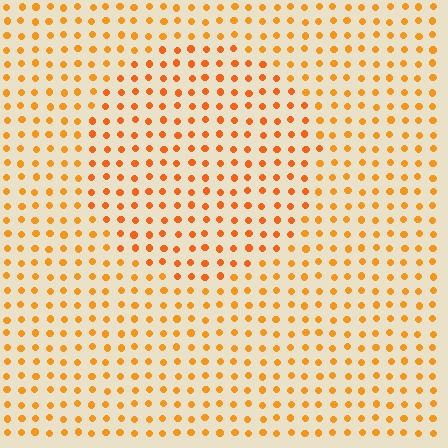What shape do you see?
I see a circle.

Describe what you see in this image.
The image is filled with small orange elements in a uniform arrangement. A circle-shaped region is visible where the elements are tinted to a slightly different hue, forming a subtle color boundary.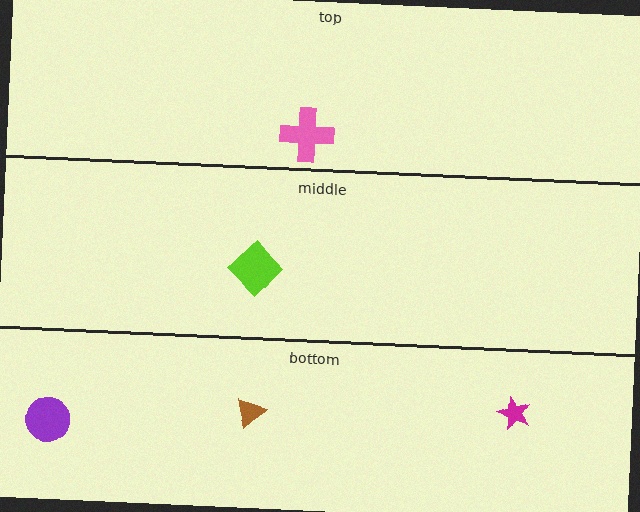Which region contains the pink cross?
The top region.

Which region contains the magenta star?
The bottom region.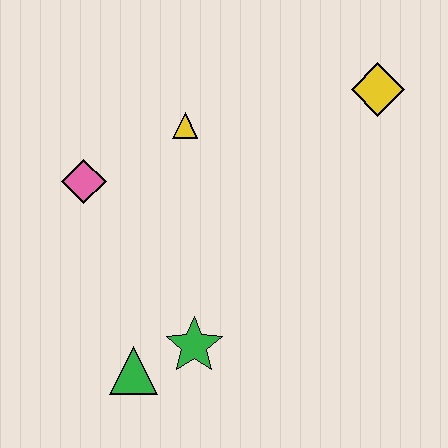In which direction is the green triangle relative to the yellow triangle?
The green triangle is below the yellow triangle.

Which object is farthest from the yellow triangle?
The green triangle is farthest from the yellow triangle.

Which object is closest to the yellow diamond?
The yellow triangle is closest to the yellow diamond.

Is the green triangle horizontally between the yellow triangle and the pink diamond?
Yes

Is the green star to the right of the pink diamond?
Yes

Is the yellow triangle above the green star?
Yes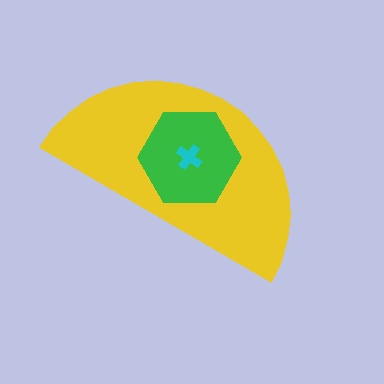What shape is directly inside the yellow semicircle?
The green hexagon.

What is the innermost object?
The cyan cross.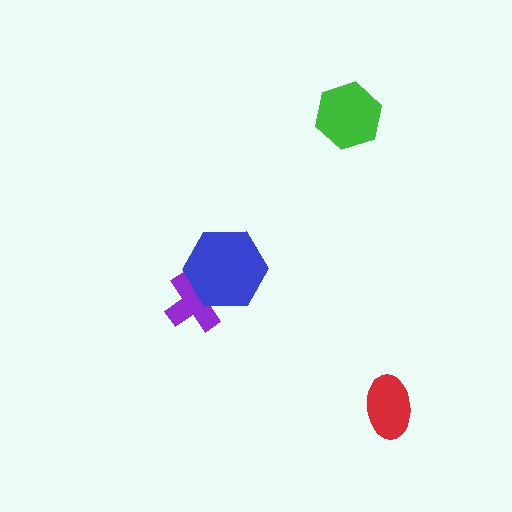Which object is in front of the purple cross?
The blue hexagon is in front of the purple cross.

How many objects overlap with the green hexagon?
0 objects overlap with the green hexagon.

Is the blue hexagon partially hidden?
No, no other shape covers it.